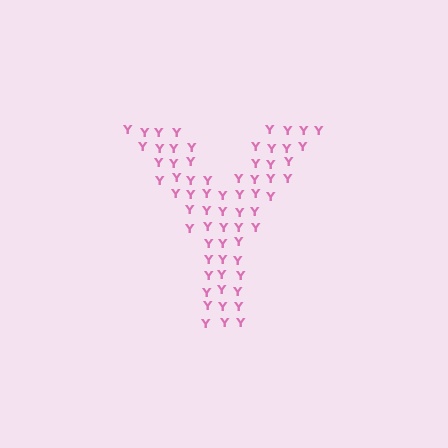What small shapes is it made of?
It is made of small letter Y's.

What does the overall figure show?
The overall figure shows the letter Y.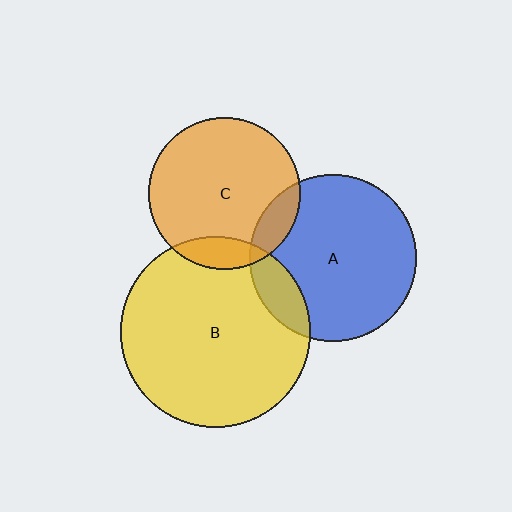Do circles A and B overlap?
Yes.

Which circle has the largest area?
Circle B (yellow).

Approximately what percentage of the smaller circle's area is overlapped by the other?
Approximately 15%.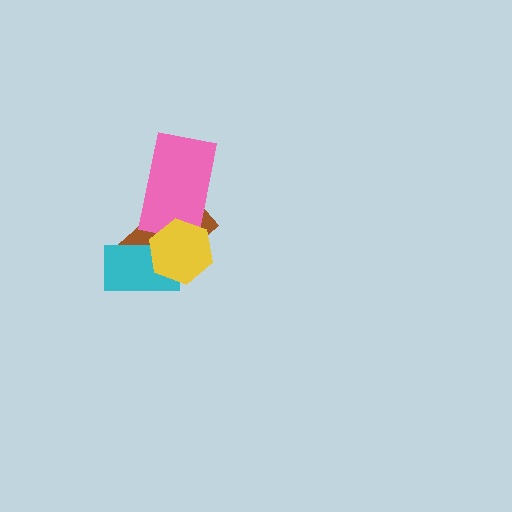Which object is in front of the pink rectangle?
The yellow hexagon is in front of the pink rectangle.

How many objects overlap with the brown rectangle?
3 objects overlap with the brown rectangle.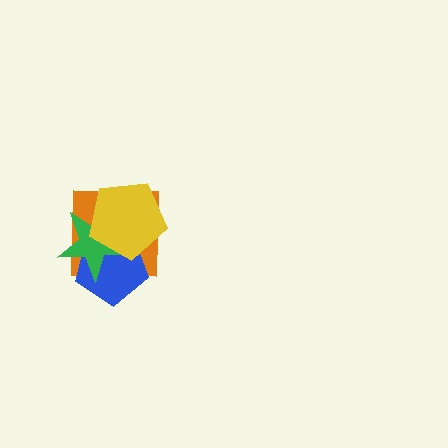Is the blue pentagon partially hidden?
Yes, it is partially covered by another shape.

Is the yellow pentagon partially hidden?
No, no other shape covers it.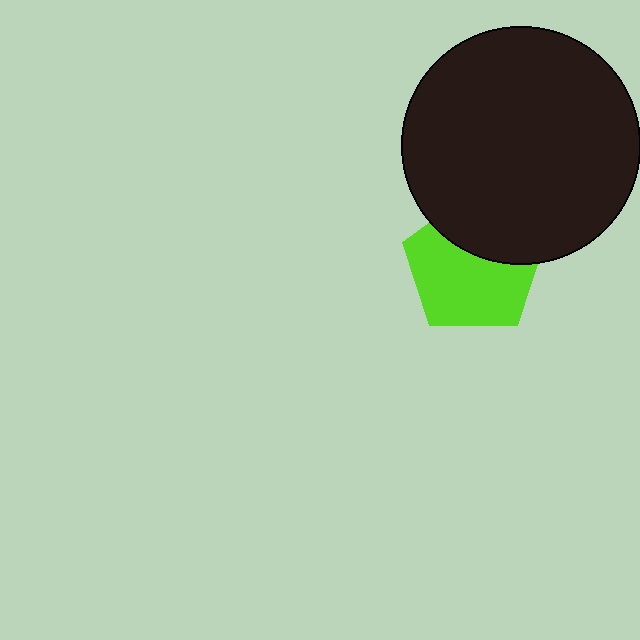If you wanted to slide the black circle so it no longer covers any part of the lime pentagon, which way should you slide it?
Slide it up — that is the most direct way to separate the two shapes.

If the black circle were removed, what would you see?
You would see the complete lime pentagon.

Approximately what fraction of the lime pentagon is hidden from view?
Roughly 36% of the lime pentagon is hidden behind the black circle.